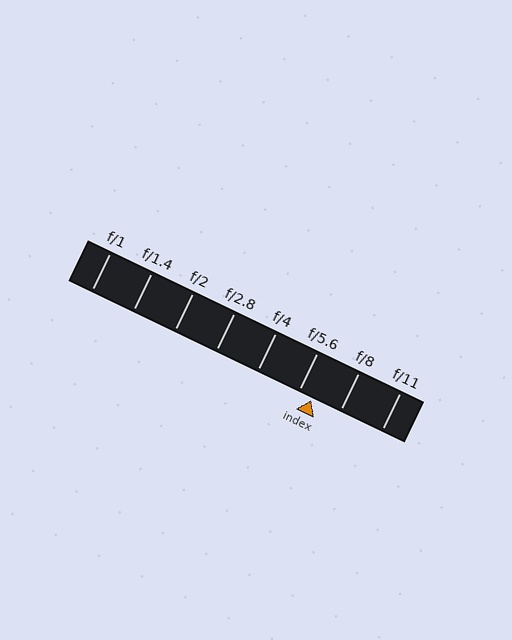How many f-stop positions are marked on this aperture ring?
There are 8 f-stop positions marked.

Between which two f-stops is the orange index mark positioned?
The index mark is between f/5.6 and f/8.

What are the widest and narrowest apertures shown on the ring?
The widest aperture shown is f/1 and the narrowest is f/11.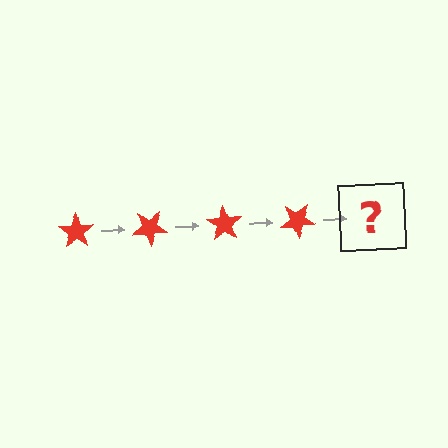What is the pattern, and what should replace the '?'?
The pattern is that the star rotates 35 degrees each step. The '?' should be a red star rotated 140 degrees.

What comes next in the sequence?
The next element should be a red star rotated 140 degrees.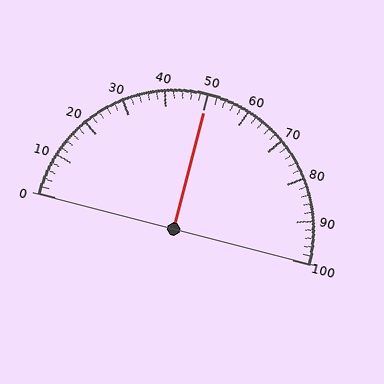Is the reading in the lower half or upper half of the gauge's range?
The reading is in the upper half of the range (0 to 100).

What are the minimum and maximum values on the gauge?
The gauge ranges from 0 to 100.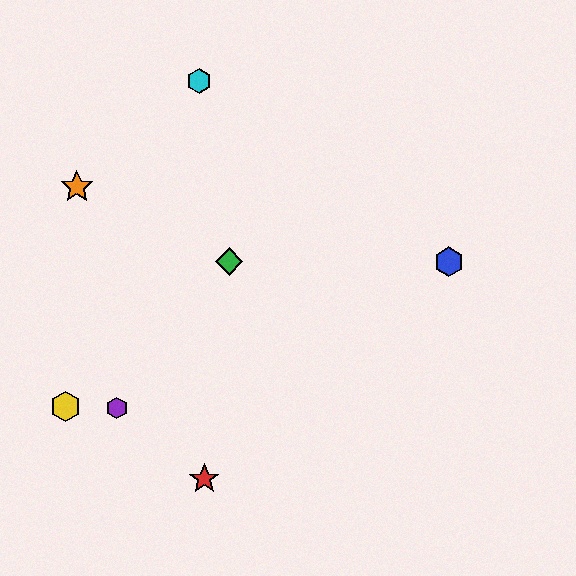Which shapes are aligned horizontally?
The blue hexagon, the green diamond are aligned horizontally.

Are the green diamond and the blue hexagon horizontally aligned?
Yes, both are at y≈262.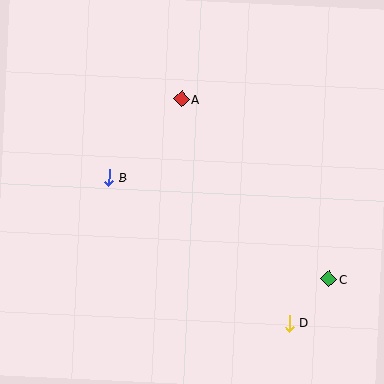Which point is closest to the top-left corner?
Point A is closest to the top-left corner.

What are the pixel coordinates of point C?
Point C is at (329, 279).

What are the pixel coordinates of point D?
Point D is at (289, 323).